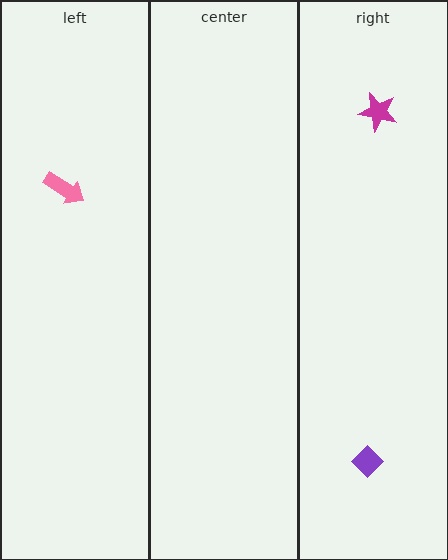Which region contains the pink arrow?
The left region.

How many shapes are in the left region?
1.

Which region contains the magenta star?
The right region.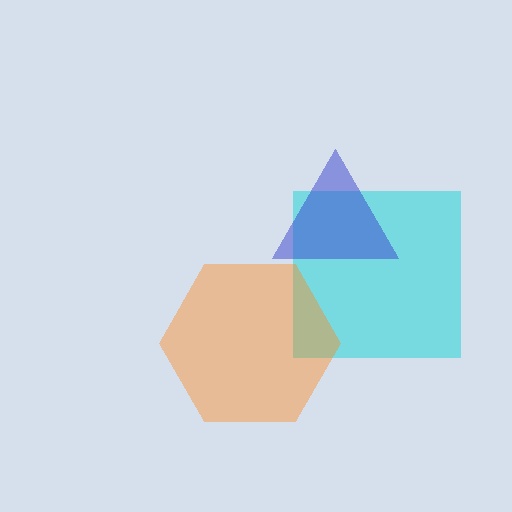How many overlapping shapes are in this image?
There are 3 overlapping shapes in the image.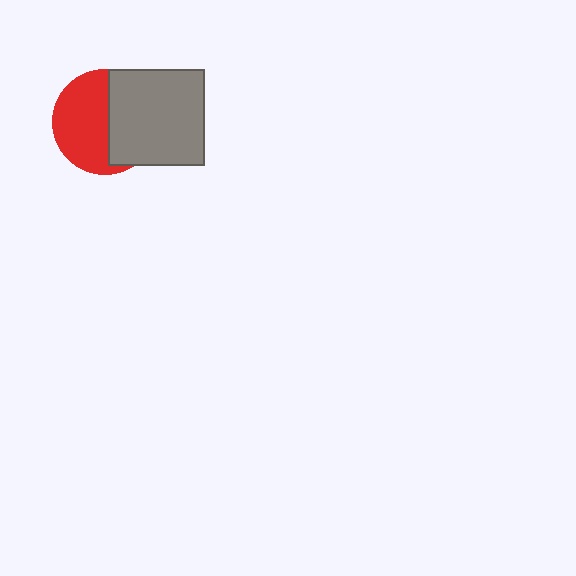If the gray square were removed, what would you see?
You would see the complete red circle.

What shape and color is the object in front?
The object in front is a gray square.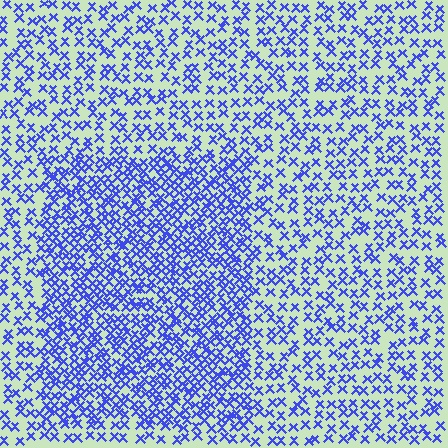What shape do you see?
I see a rectangle.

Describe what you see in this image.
The image contains small blue elements arranged at two different densities. A rectangle-shaped region is visible where the elements are more densely packed than the surrounding area.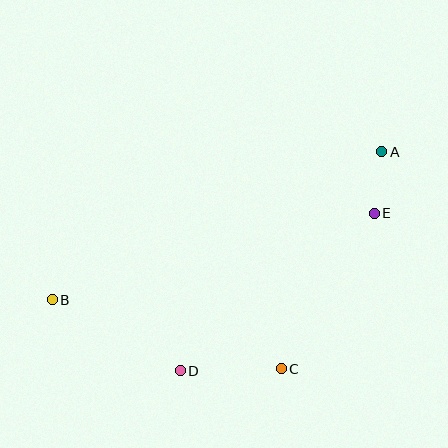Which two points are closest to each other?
Points A and E are closest to each other.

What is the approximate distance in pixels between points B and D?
The distance between B and D is approximately 146 pixels.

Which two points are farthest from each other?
Points A and B are farthest from each other.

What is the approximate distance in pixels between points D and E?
The distance between D and E is approximately 250 pixels.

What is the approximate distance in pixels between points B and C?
The distance between B and C is approximately 239 pixels.